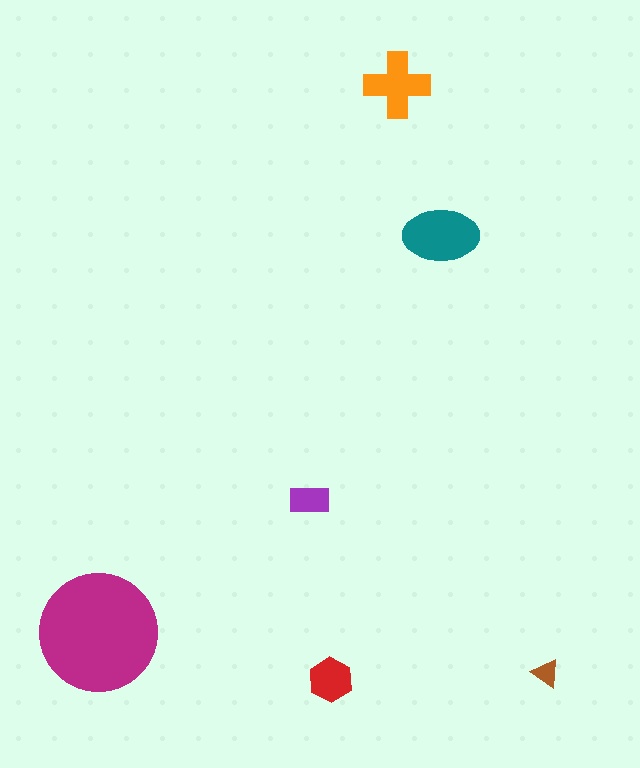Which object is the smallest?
The brown triangle.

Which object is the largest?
The magenta circle.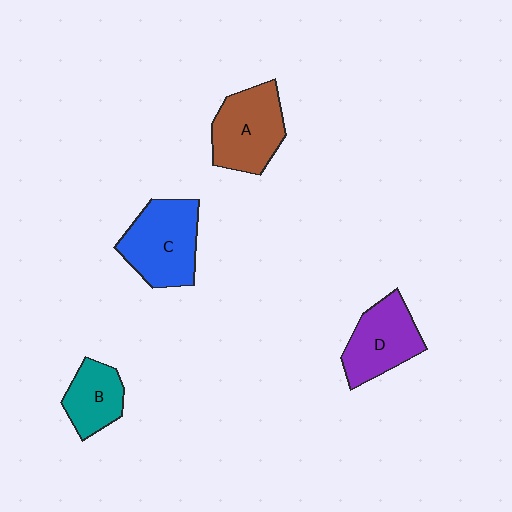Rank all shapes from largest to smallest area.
From largest to smallest: C (blue), A (brown), D (purple), B (teal).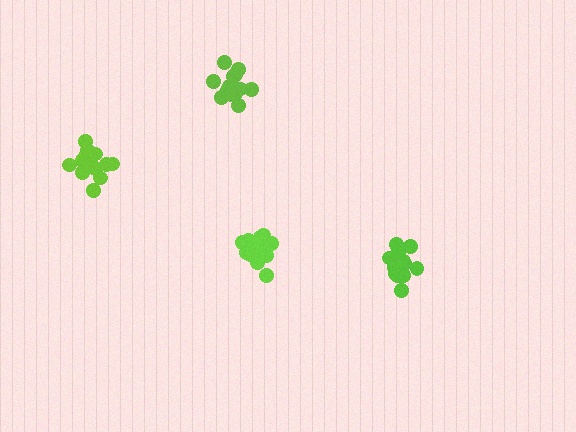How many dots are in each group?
Group 1: 15 dots, Group 2: 15 dots, Group 3: 17 dots, Group 4: 13 dots (60 total).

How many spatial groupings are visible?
There are 4 spatial groupings.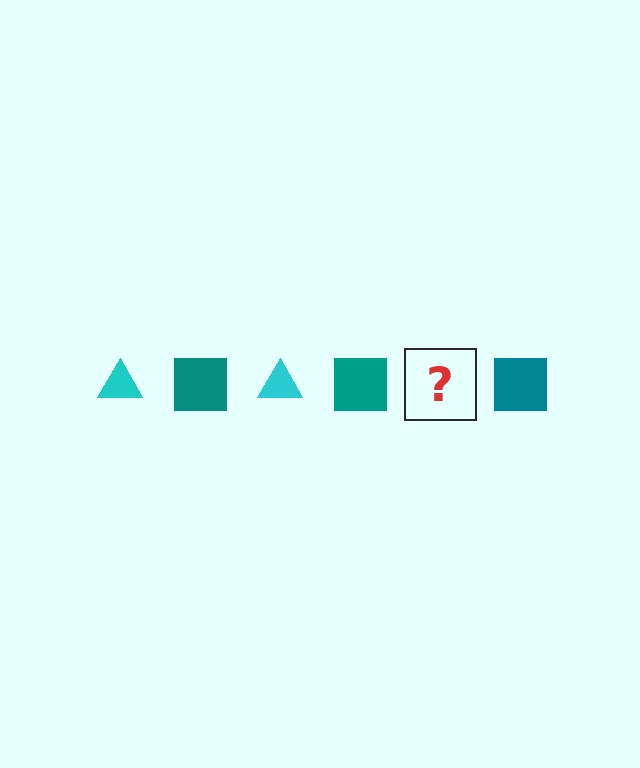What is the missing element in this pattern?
The missing element is a cyan triangle.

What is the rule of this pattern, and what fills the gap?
The rule is that the pattern alternates between cyan triangle and teal square. The gap should be filled with a cyan triangle.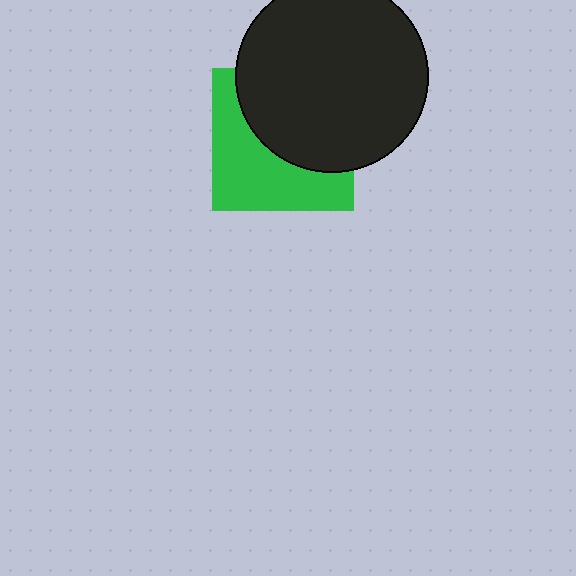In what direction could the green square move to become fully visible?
The green square could move toward the lower-left. That would shift it out from behind the black circle entirely.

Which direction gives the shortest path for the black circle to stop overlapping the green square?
Moving toward the upper-right gives the shortest separation.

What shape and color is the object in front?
The object in front is a black circle.